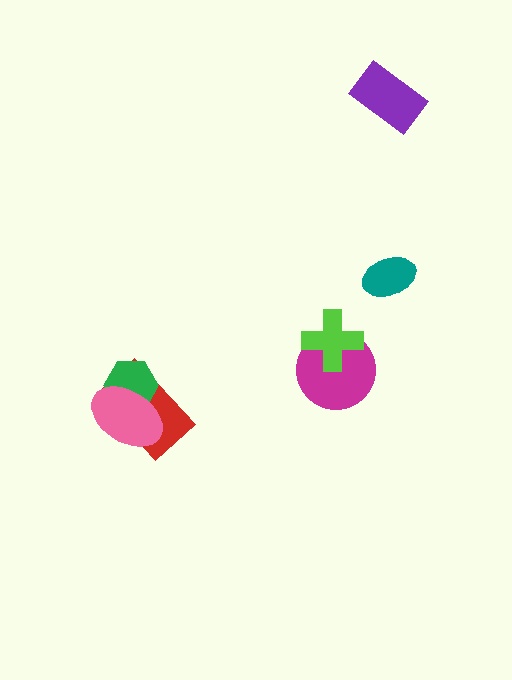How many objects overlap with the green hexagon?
2 objects overlap with the green hexagon.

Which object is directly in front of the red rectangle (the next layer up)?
The green hexagon is directly in front of the red rectangle.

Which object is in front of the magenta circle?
The lime cross is in front of the magenta circle.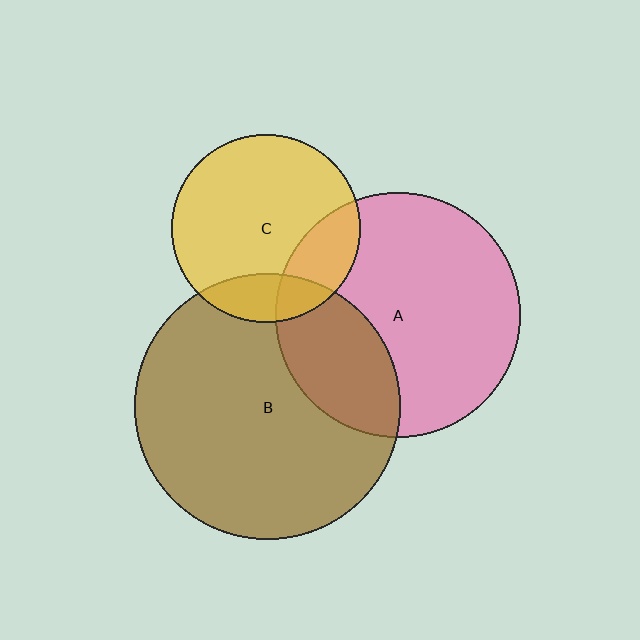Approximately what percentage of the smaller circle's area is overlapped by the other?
Approximately 15%.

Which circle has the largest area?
Circle B (brown).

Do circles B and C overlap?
Yes.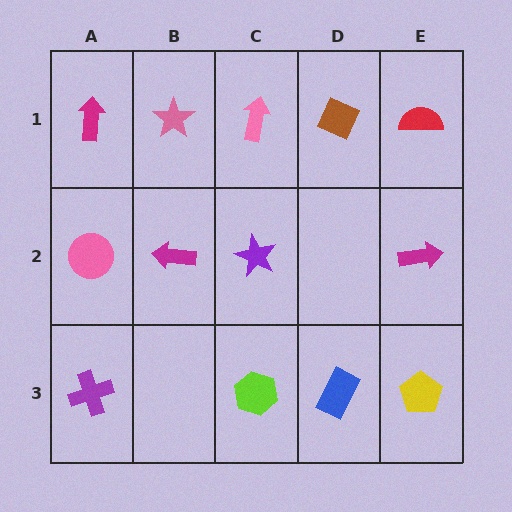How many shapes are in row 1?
5 shapes.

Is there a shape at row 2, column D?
No, that cell is empty.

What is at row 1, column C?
A pink arrow.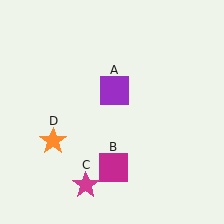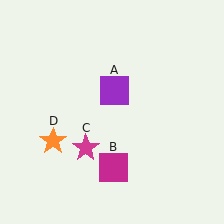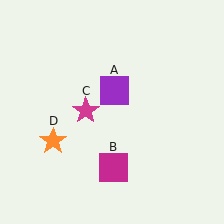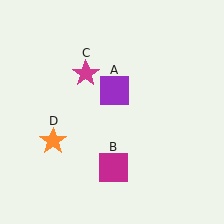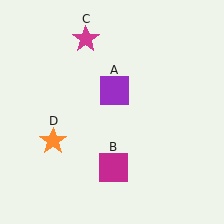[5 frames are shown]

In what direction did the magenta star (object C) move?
The magenta star (object C) moved up.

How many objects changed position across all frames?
1 object changed position: magenta star (object C).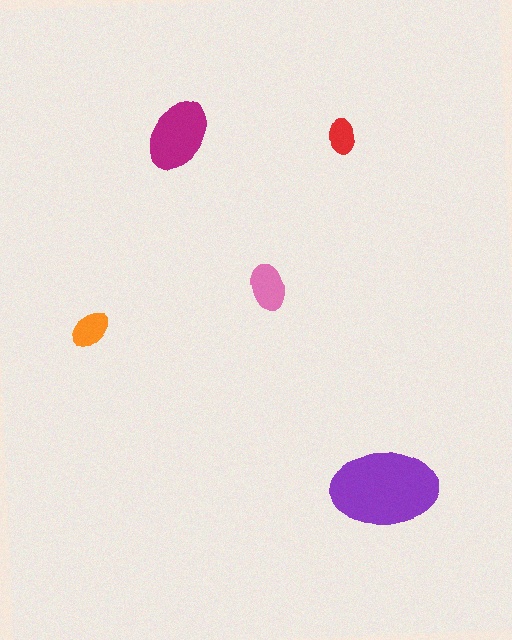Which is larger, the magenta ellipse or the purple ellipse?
The purple one.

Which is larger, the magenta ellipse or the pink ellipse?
The magenta one.